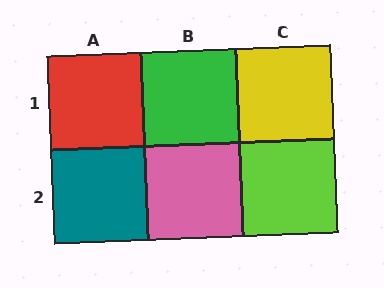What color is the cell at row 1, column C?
Yellow.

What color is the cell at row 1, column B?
Green.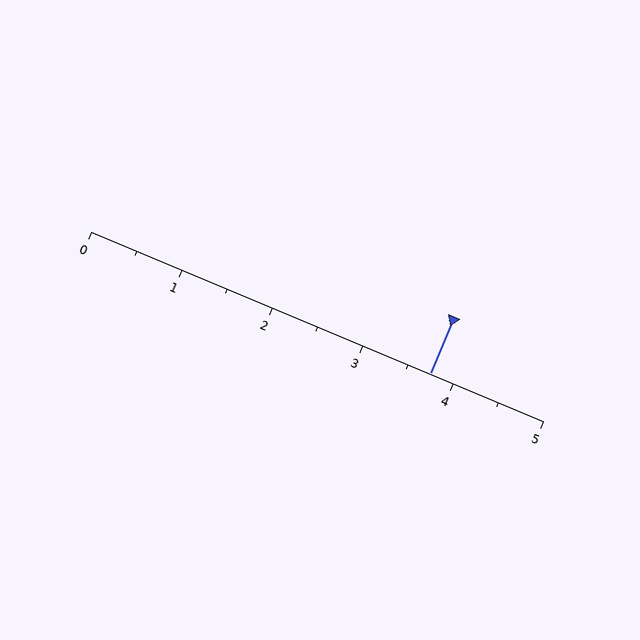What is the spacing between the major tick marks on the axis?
The major ticks are spaced 1 apart.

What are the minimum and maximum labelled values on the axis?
The axis runs from 0 to 5.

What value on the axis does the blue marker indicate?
The marker indicates approximately 3.8.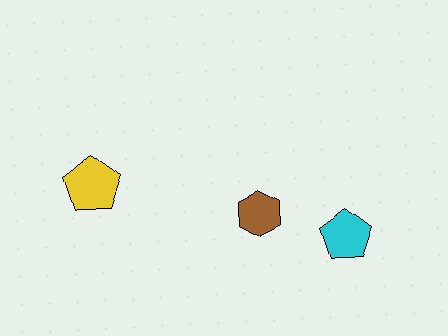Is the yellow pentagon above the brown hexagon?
Yes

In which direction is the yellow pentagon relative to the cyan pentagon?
The yellow pentagon is to the left of the cyan pentagon.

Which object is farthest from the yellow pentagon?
The cyan pentagon is farthest from the yellow pentagon.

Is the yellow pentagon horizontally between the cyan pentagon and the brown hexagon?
No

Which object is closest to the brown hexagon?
The cyan pentagon is closest to the brown hexagon.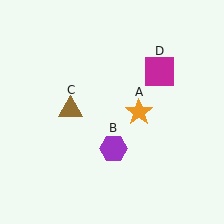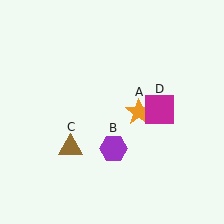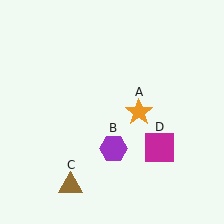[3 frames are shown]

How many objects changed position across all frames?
2 objects changed position: brown triangle (object C), magenta square (object D).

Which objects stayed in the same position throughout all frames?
Orange star (object A) and purple hexagon (object B) remained stationary.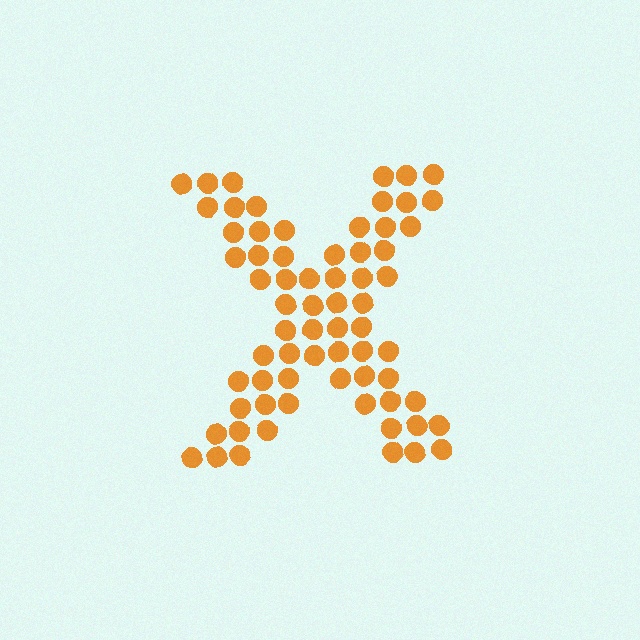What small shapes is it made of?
It is made of small circles.